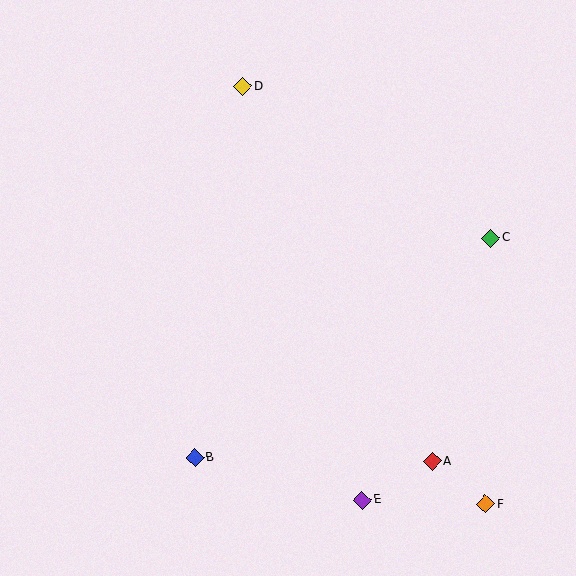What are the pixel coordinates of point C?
Point C is at (491, 238).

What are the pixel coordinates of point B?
Point B is at (195, 458).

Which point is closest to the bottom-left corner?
Point B is closest to the bottom-left corner.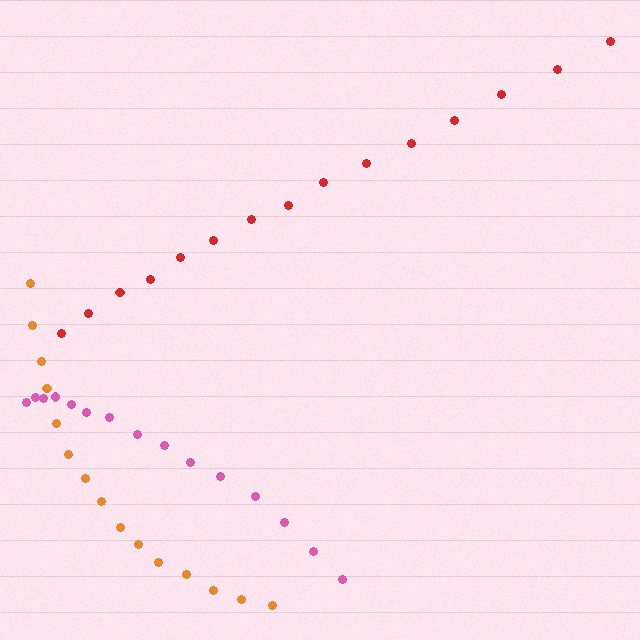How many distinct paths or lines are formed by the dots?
There are 3 distinct paths.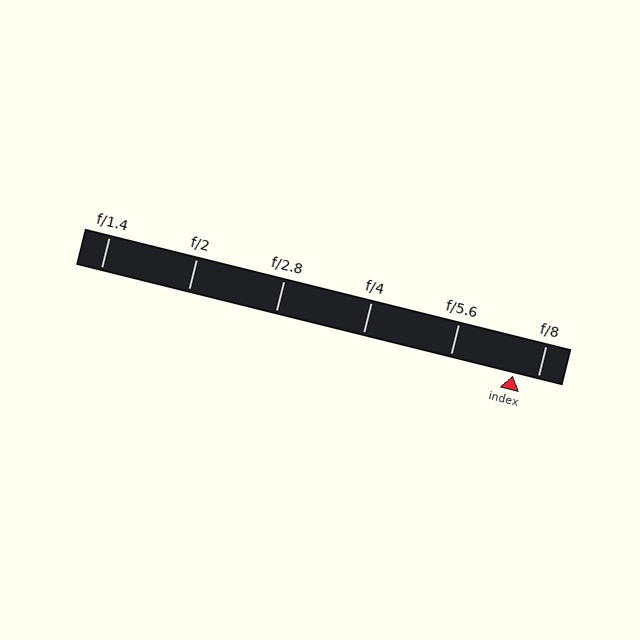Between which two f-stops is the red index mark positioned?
The index mark is between f/5.6 and f/8.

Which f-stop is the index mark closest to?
The index mark is closest to f/8.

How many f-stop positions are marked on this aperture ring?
There are 6 f-stop positions marked.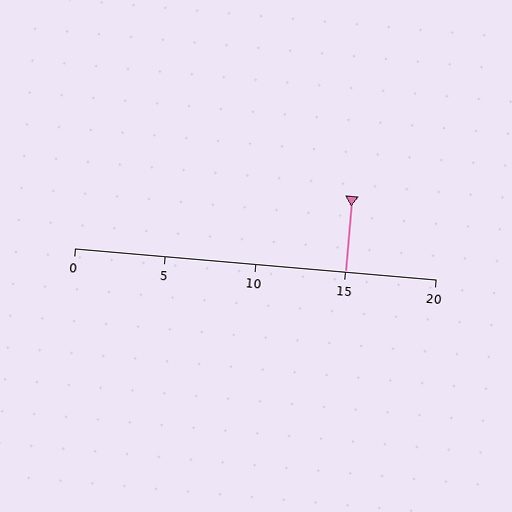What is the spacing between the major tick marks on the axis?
The major ticks are spaced 5 apart.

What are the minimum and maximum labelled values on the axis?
The axis runs from 0 to 20.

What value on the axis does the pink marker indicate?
The marker indicates approximately 15.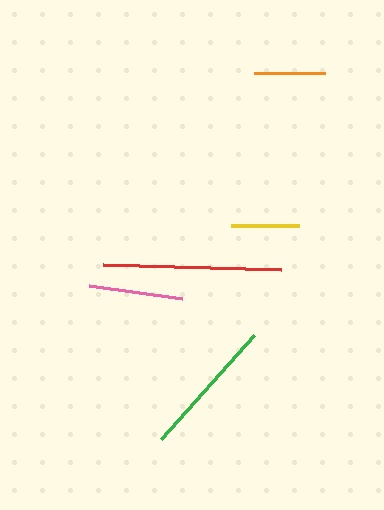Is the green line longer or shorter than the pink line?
The green line is longer than the pink line.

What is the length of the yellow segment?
The yellow segment is approximately 68 pixels long.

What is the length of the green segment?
The green segment is approximately 140 pixels long.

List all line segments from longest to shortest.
From longest to shortest: red, green, pink, orange, yellow.